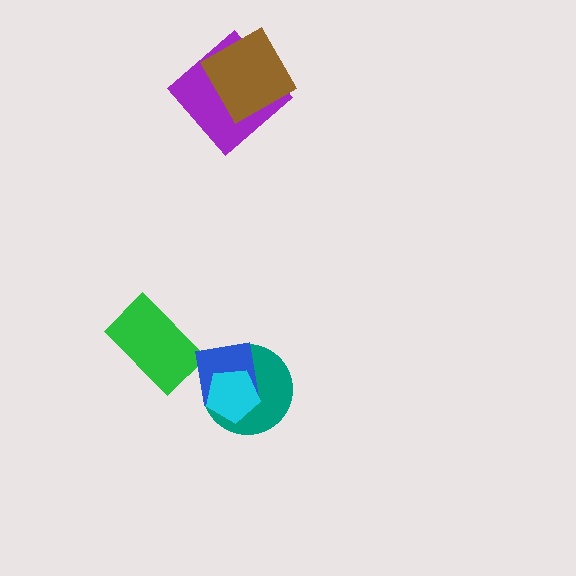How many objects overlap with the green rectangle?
0 objects overlap with the green rectangle.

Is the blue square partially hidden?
Yes, it is partially covered by another shape.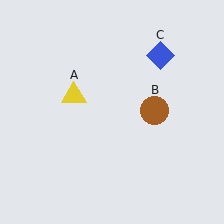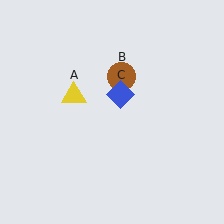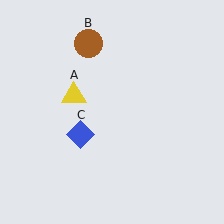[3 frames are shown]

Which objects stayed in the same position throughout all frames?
Yellow triangle (object A) remained stationary.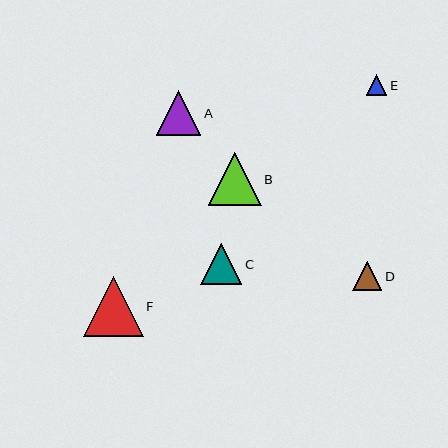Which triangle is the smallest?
Triangle E is the smallest with a size of approximately 21 pixels.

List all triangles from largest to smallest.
From largest to smallest: F, B, A, C, D, E.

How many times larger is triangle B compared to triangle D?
Triangle B is approximately 1.8 times the size of triangle D.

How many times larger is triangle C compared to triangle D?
Triangle C is approximately 1.4 times the size of triangle D.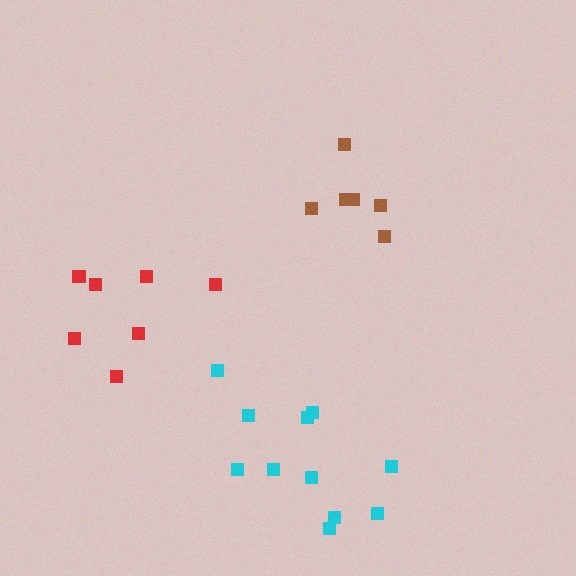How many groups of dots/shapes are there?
There are 3 groups.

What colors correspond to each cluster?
The clusters are colored: cyan, brown, red.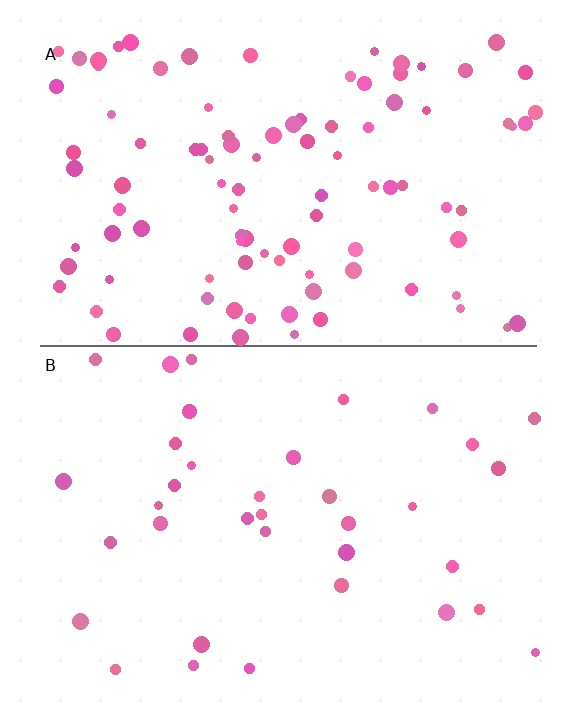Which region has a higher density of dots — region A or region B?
A (the top).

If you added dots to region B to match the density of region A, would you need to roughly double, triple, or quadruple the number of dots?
Approximately triple.